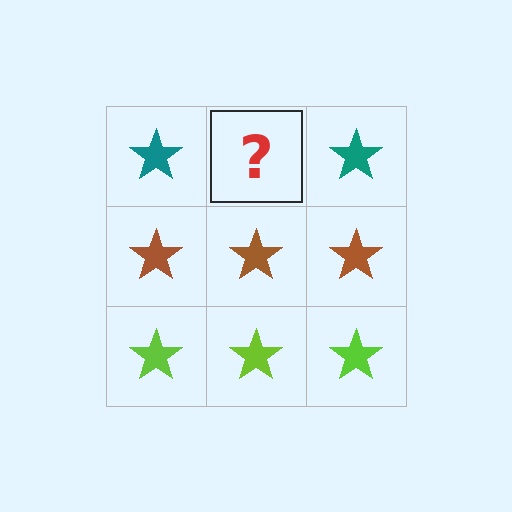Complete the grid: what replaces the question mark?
The question mark should be replaced with a teal star.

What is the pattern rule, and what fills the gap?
The rule is that each row has a consistent color. The gap should be filled with a teal star.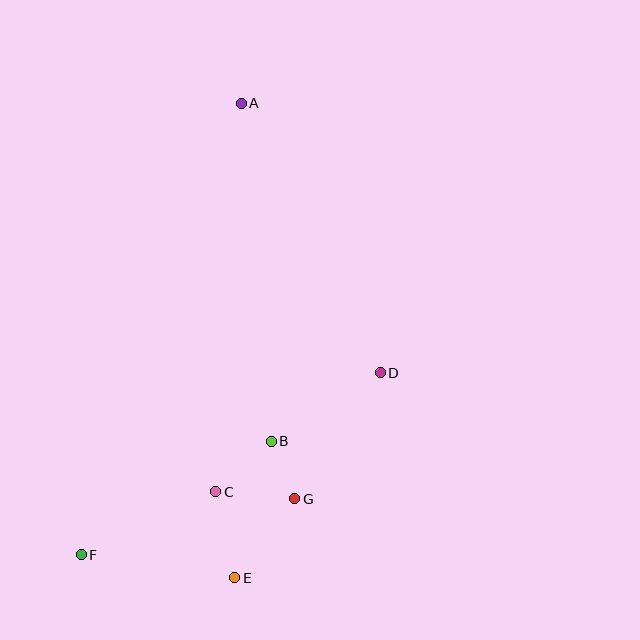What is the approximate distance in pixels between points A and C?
The distance between A and C is approximately 389 pixels.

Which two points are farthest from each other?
Points A and F are farthest from each other.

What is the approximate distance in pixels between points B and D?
The distance between B and D is approximately 129 pixels.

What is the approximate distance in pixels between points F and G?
The distance between F and G is approximately 221 pixels.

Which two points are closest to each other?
Points B and G are closest to each other.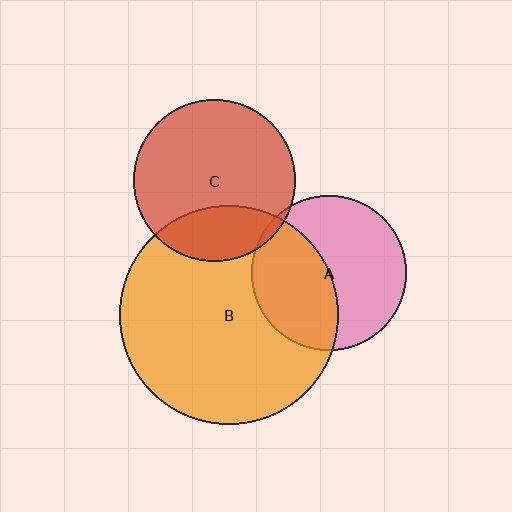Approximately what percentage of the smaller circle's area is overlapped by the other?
Approximately 45%.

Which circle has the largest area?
Circle B (orange).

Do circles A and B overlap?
Yes.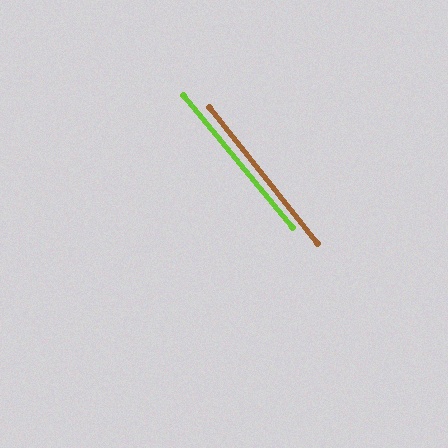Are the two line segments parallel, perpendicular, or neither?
Parallel — their directions differ by only 1.0°.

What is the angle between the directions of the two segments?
Approximately 1 degree.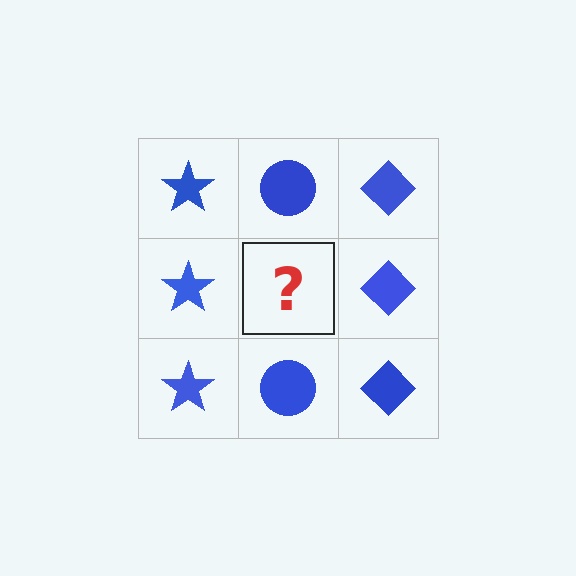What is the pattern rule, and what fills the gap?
The rule is that each column has a consistent shape. The gap should be filled with a blue circle.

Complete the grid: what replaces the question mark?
The question mark should be replaced with a blue circle.